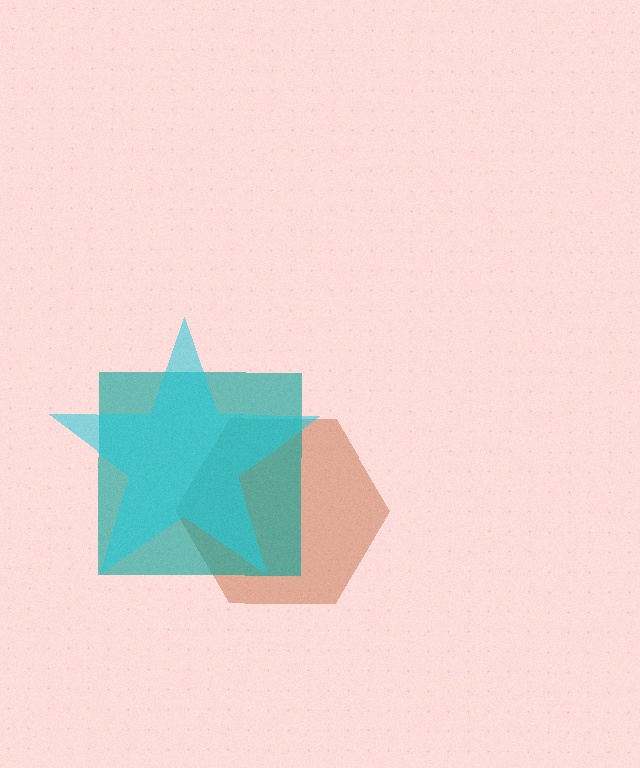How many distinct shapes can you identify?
There are 3 distinct shapes: a brown hexagon, a teal square, a cyan star.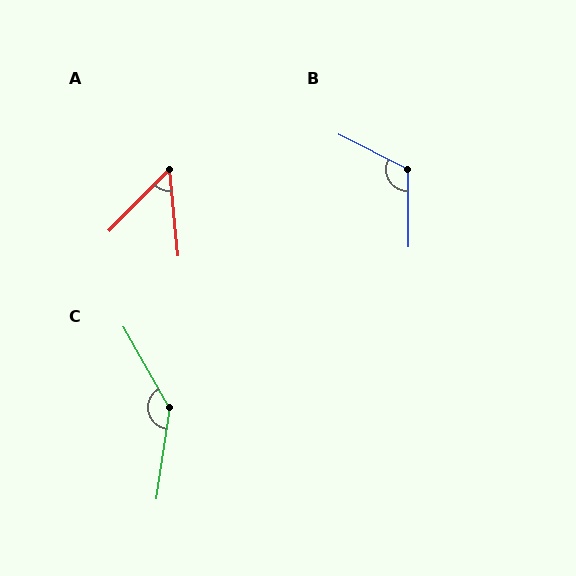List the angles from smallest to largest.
A (51°), B (117°), C (142°).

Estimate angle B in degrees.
Approximately 117 degrees.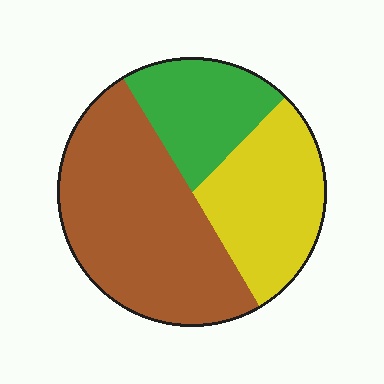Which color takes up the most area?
Brown, at roughly 50%.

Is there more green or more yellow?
Yellow.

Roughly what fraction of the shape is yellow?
Yellow covers 29% of the shape.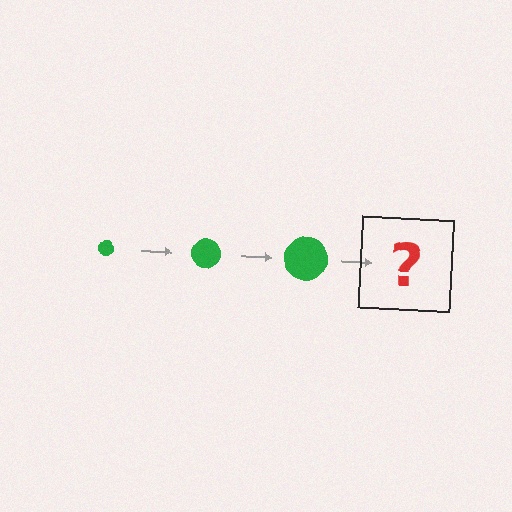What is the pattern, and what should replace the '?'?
The pattern is that the circle gets progressively larger each step. The '?' should be a green circle, larger than the previous one.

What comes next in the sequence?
The next element should be a green circle, larger than the previous one.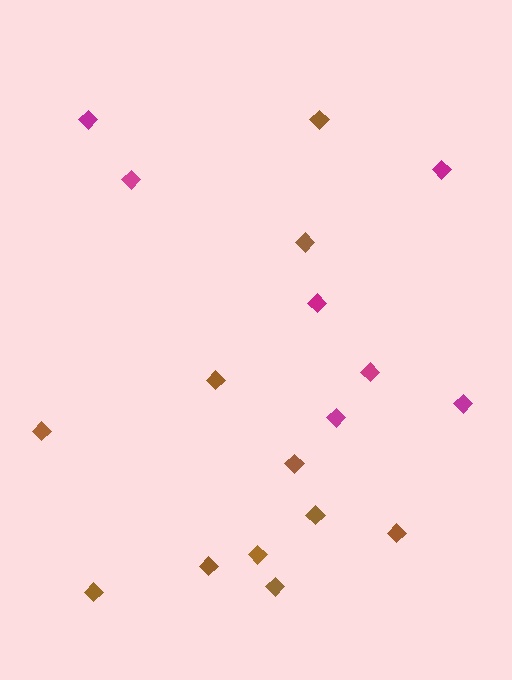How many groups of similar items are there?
There are 2 groups: one group of brown diamonds (11) and one group of magenta diamonds (7).